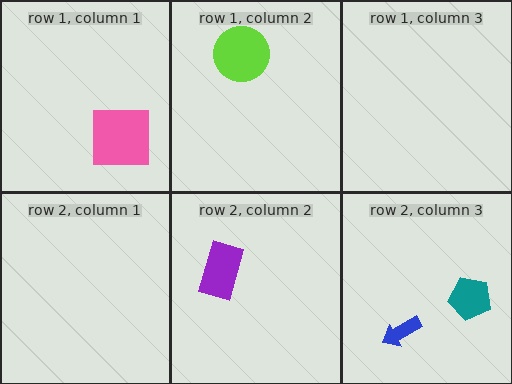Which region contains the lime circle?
The row 1, column 2 region.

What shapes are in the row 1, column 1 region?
The pink square.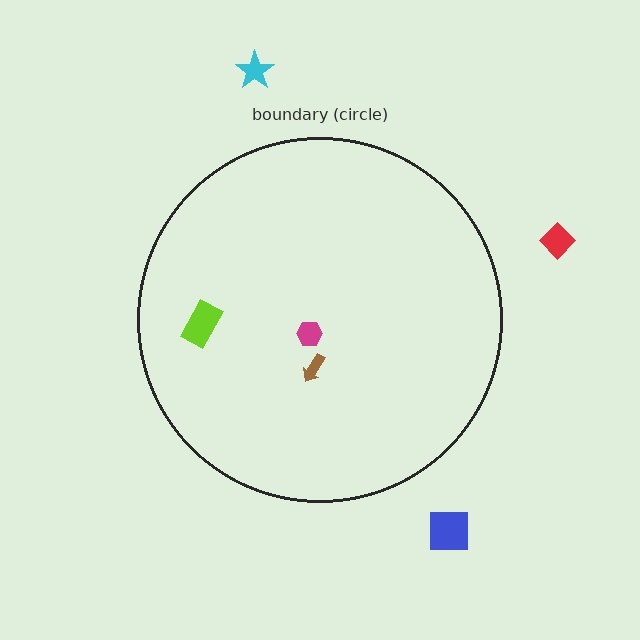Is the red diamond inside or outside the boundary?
Outside.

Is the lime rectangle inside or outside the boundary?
Inside.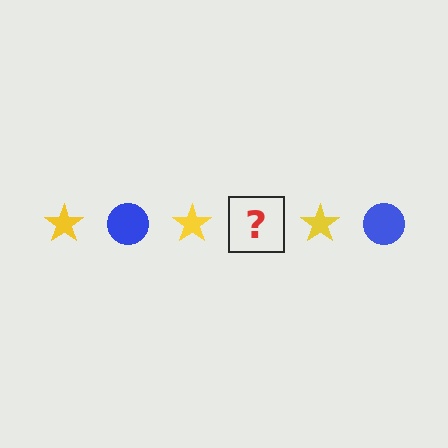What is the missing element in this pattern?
The missing element is a blue circle.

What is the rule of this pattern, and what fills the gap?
The rule is that the pattern alternates between yellow star and blue circle. The gap should be filled with a blue circle.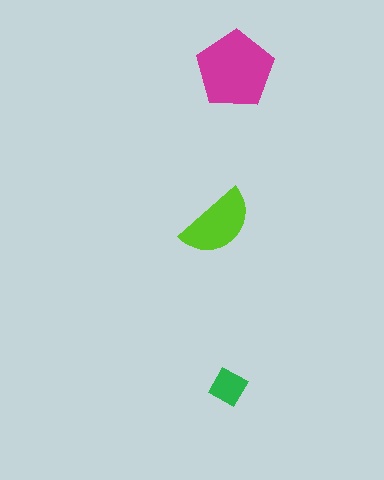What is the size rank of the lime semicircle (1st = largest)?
2nd.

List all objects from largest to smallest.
The magenta pentagon, the lime semicircle, the green square.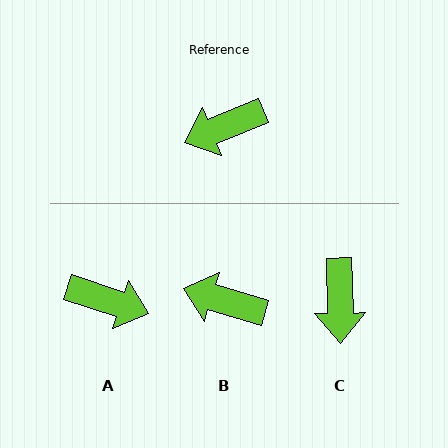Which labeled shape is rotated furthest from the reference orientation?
A, about 140 degrees away.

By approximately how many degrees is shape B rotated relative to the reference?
Approximately 39 degrees clockwise.